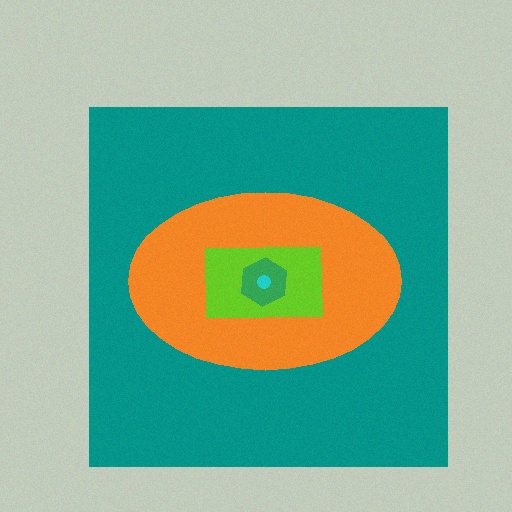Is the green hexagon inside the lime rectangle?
Yes.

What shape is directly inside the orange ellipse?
The lime rectangle.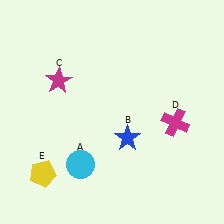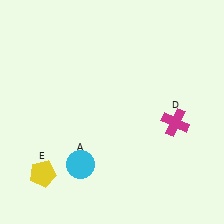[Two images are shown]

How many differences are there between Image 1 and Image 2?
There are 2 differences between the two images.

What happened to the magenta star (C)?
The magenta star (C) was removed in Image 2. It was in the top-left area of Image 1.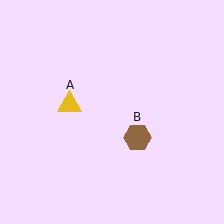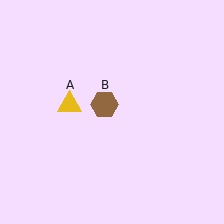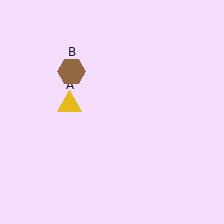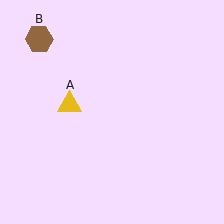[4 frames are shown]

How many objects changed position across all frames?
1 object changed position: brown hexagon (object B).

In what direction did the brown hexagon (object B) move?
The brown hexagon (object B) moved up and to the left.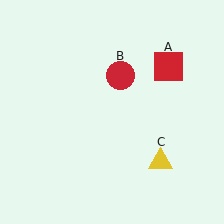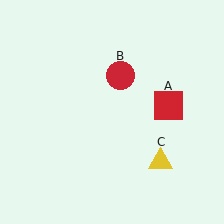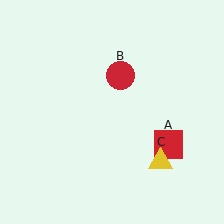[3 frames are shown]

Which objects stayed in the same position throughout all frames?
Red circle (object B) and yellow triangle (object C) remained stationary.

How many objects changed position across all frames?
1 object changed position: red square (object A).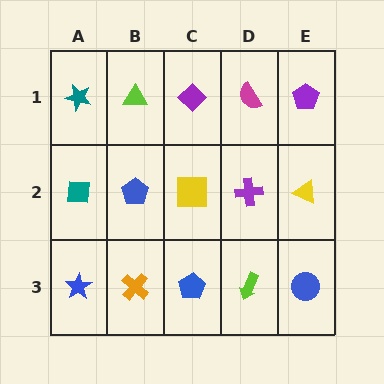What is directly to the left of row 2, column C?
A blue pentagon.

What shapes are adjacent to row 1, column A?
A teal square (row 2, column A), a lime triangle (row 1, column B).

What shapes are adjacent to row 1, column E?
A yellow triangle (row 2, column E), a magenta semicircle (row 1, column D).